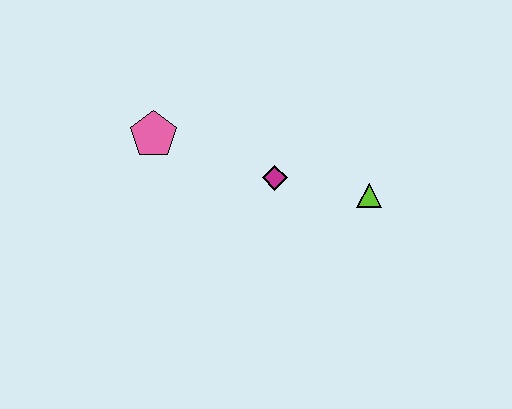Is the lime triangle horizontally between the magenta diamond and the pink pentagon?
No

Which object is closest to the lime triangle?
The magenta diamond is closest to the lime triangle.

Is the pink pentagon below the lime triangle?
No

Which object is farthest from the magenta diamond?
The pink pentagon is farthest from the magenta diamond.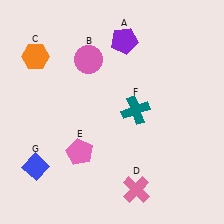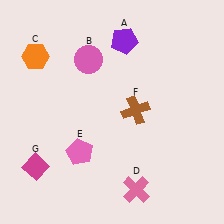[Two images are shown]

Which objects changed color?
F changed from teal to brown. G changed from blue to magenta.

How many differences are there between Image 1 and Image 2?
There are 2 differences between the two images.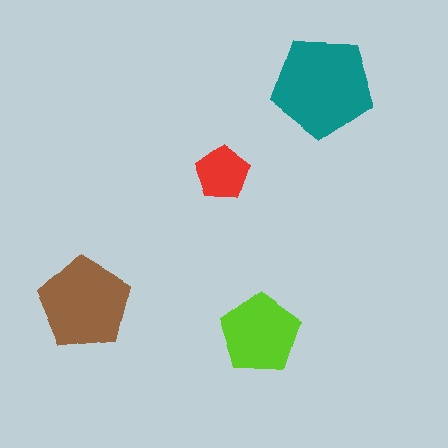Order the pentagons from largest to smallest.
the teal one, the brown one, the lime one, the red one.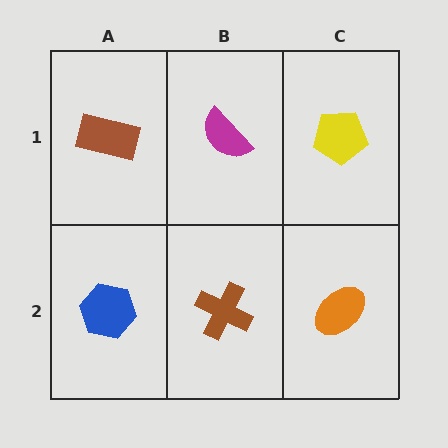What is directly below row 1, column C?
An orange ellipse.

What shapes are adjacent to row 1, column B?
A brown cross (row 2, column B), a brown rectangle (row 1, column A), a yellow pentagon (row 1, column C).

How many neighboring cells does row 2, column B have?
3.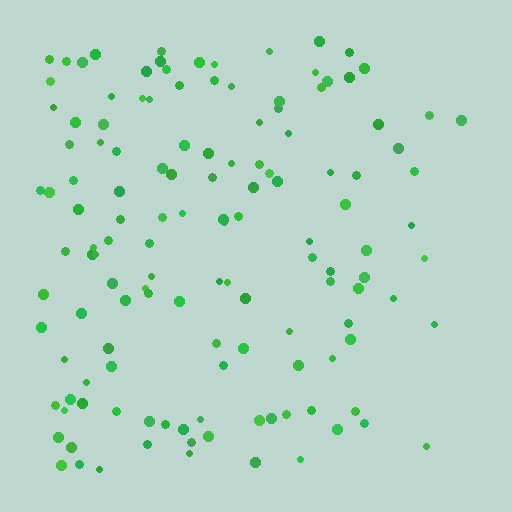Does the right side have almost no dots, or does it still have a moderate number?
Still a moderate number, just noticeably fewer than the left.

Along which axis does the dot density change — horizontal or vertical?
Horizontal.